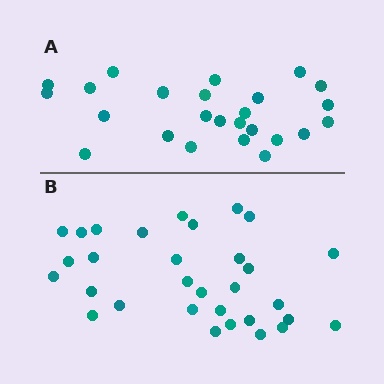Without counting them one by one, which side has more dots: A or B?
Region B (the bottom region) has more dots.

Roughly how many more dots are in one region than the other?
Region B has about 6 more dots than region A.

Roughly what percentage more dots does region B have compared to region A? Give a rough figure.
About 25% more.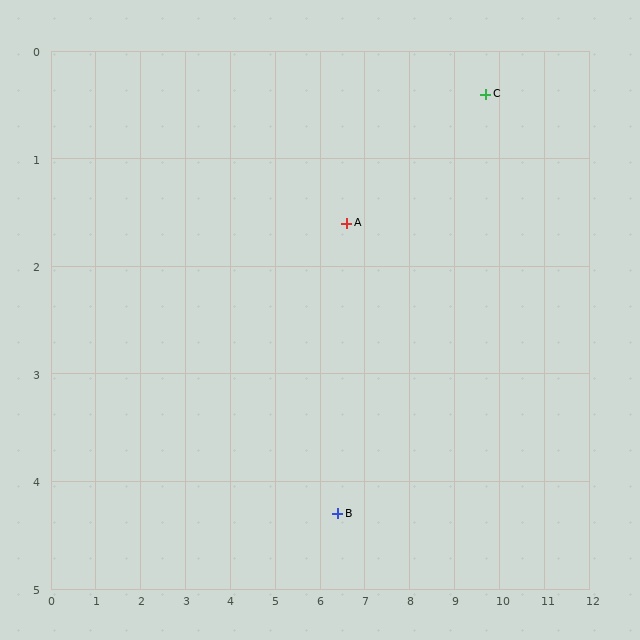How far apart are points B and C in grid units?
Points B and C are about 5.1 grid units apart.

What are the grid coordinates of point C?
Point C is at approximately (9.7, 0.4).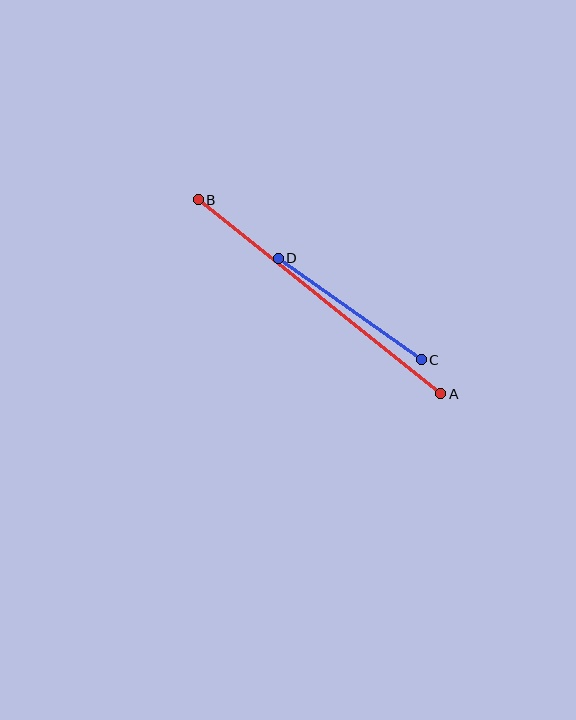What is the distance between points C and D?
The distance is approximately 175 pixels.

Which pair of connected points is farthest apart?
Points A and B are farthest apart.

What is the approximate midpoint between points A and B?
The midpoint is at approximately (319, 297) pixels.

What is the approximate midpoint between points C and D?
The midpoint is at approximately (350, 309) pixels.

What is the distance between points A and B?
The distance is approximately 310 pixels.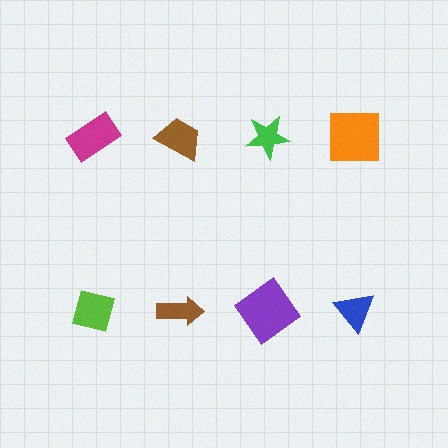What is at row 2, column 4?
A blue triangle.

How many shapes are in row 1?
4 shapes.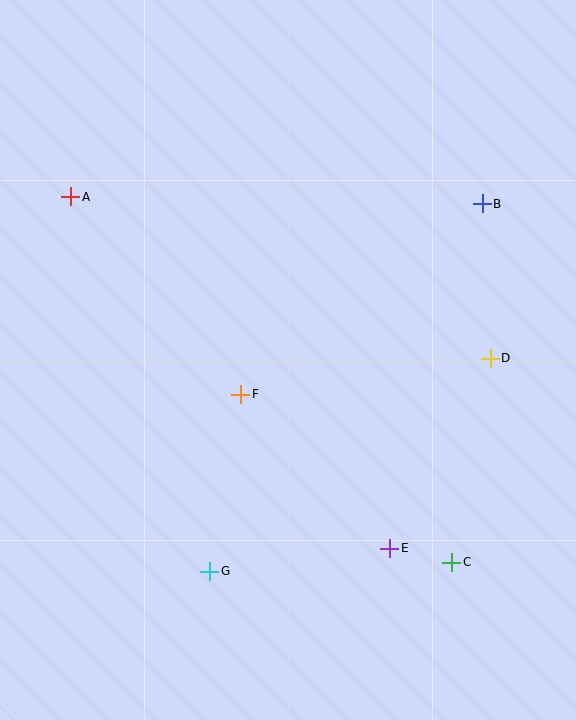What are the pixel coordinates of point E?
Point E is at (390, 548).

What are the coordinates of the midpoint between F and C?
The midpoint between F and C is at (346, 478).